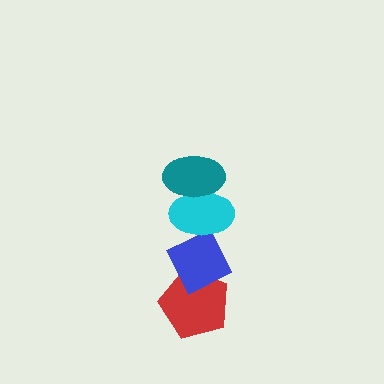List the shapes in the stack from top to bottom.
From top to bottom: the teal ellipse, the cyan ellipse, the blue diamond, the red pentagon.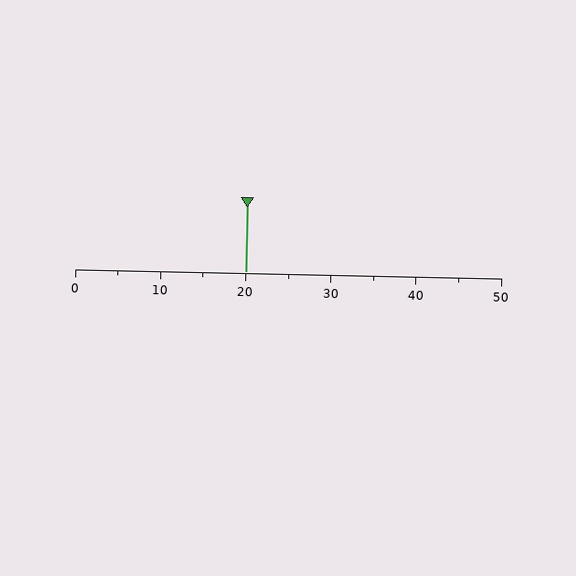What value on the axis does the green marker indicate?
The marker indicates approximately 20.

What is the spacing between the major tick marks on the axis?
The major ticks are spaced 10 apart.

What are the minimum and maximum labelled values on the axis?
The axis runs from 0 to 50.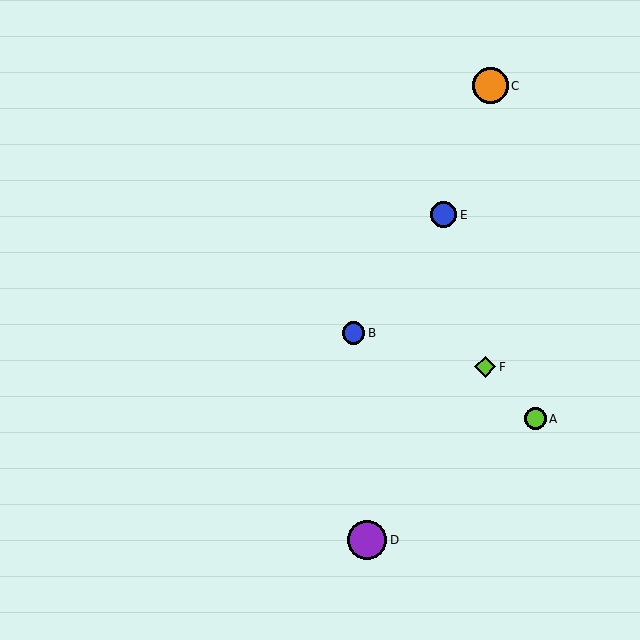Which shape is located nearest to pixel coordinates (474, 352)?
The lime diamond (labeled F) at (485, 367) is nearest to that location.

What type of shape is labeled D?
Shape D is a purple circle.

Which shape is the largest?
The purple circle (labeled D) is the largest.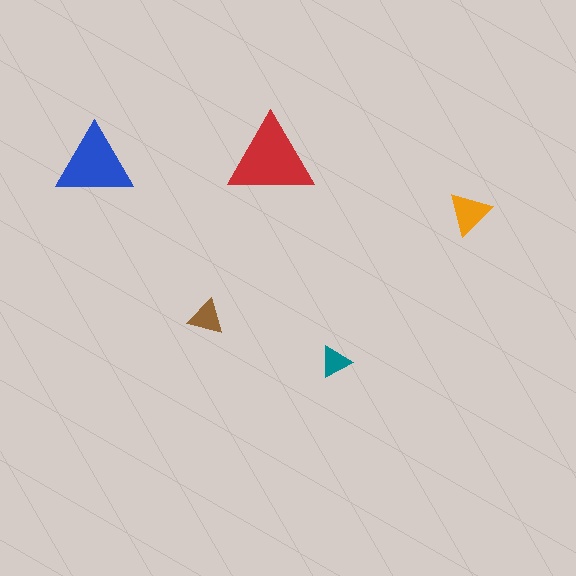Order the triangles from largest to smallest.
the red one, the blue one, the orange one, the brown one, the teal one.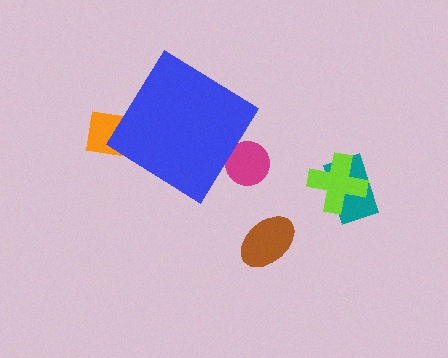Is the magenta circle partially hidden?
Yes, the magenta circle is partially hidden behind the blue diamond.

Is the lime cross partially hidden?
No, the lime cross is fully visible.